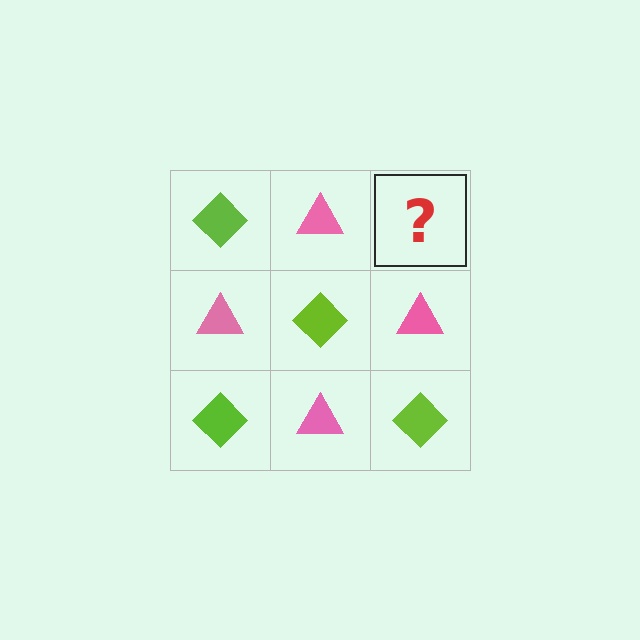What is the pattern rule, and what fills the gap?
The rule is that it alternates lime diamond and pink triangle in a checkerboard pattern. The gap should be filled with a lime diamond.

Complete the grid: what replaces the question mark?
The question mark should be replaced with a lime diamond.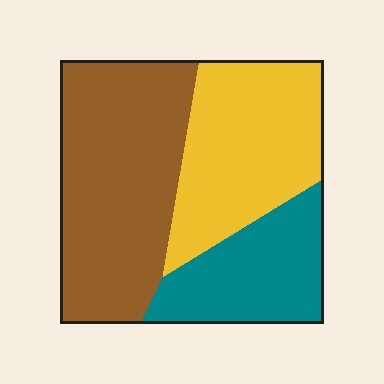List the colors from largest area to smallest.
From largest to smallest: brown, yellow, teal.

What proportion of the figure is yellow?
Yellow covers 33% of the figure.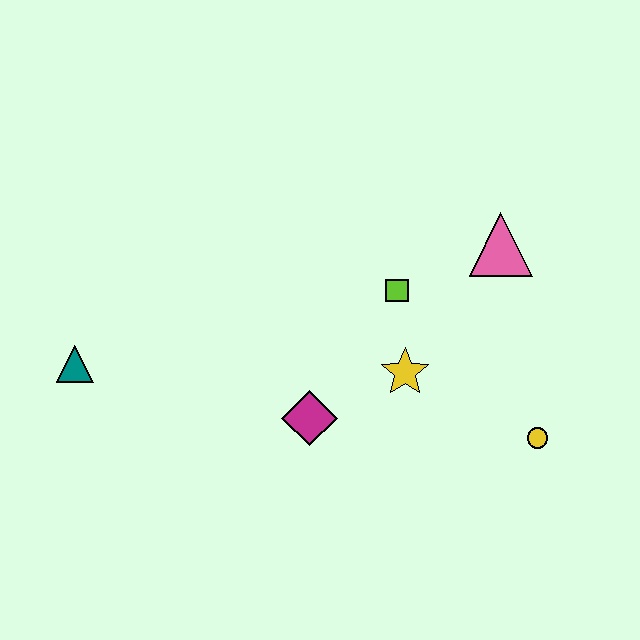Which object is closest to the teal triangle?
The magenta diamond is closest to the teal triangle.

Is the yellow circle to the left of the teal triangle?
No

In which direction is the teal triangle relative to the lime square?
The teal triangle is to the left of the lime square.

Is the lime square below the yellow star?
No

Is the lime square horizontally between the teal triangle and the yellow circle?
Yes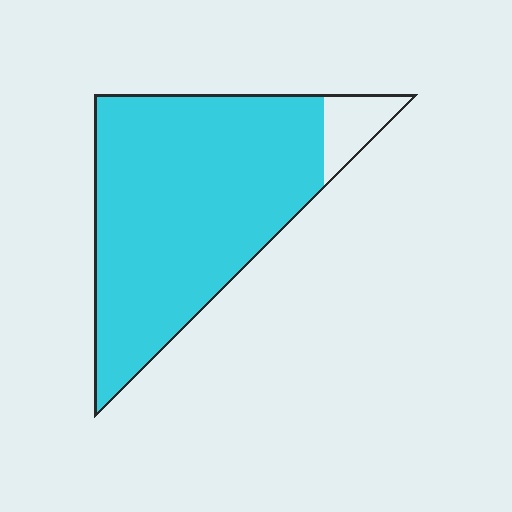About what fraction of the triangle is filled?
About nine tenths (9/10).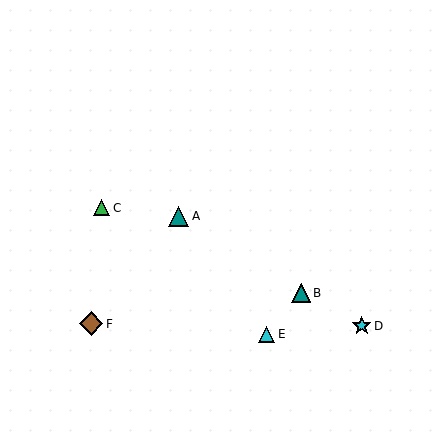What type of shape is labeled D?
Shape D is a cyan star.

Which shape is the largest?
The brown diamond (labeled F) is the largest.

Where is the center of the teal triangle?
The center of the teal triangle is at (179, 216).